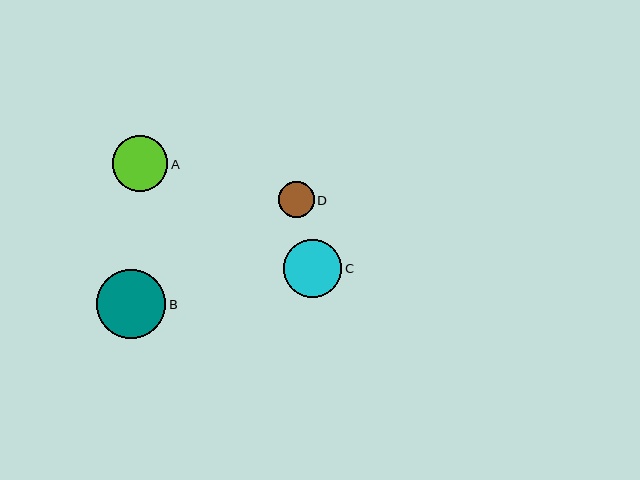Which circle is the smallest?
Circle D is the smallest with a size of approximately 36 pixels.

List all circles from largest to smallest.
From largest to smallest: B, C, A, D.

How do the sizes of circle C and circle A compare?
Circle C and circle A are approximately the same size.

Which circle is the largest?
Circle B is the largest with a size of approximately 69 pixels.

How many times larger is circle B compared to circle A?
Circle B is approximately 1.2 times the size of circle A.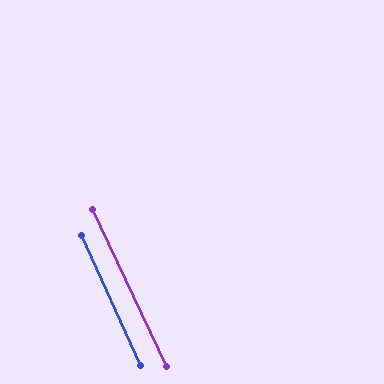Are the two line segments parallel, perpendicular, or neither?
Parallel — their directions differ by only 0.6°.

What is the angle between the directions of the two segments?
Approximately 1 degree.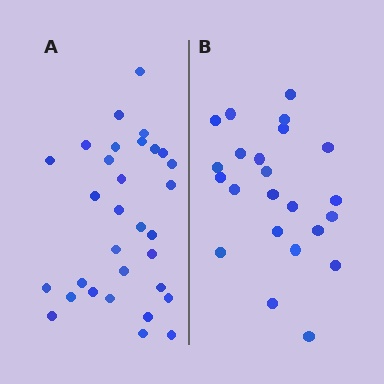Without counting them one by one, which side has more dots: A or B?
Region A (the left region) has more dots.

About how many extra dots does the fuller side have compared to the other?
Region A has roughly 8 or so more dots than region B.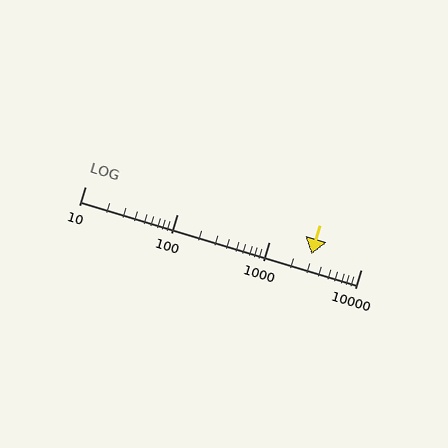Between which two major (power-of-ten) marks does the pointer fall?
The pointer is between 1000 and 10000.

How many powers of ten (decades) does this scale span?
The scale spans 3 decades, from 10 to 10000.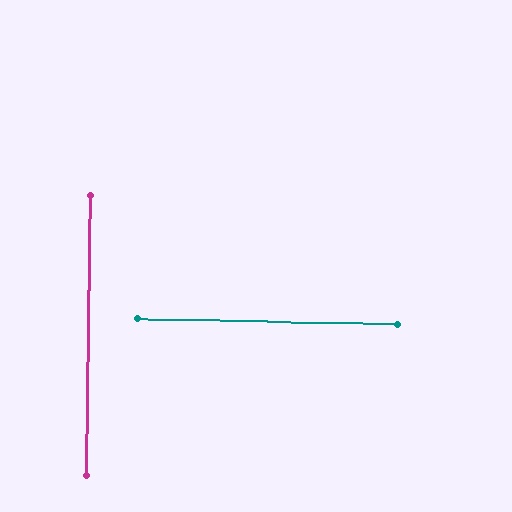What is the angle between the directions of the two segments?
Approximately 90 degrees.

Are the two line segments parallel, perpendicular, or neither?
Perpendicular — they meet at approximately 90°.